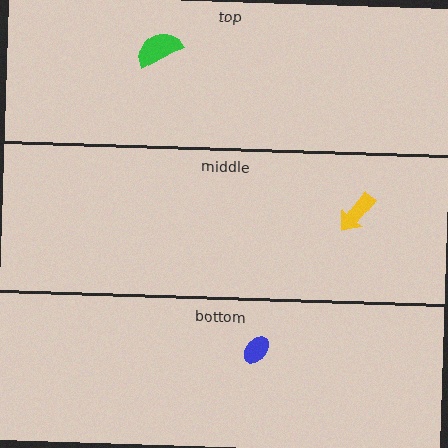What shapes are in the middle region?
The yellow arrow.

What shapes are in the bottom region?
The blue ellipse.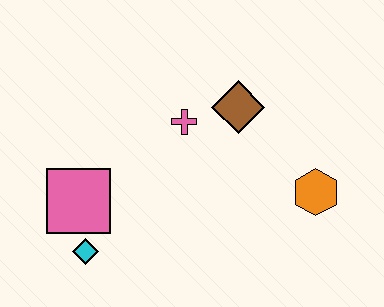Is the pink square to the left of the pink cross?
Yes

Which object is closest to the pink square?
The cyan diamond is closest to the pink square.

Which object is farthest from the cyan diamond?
The orange hexagon is farthest from the cyan diamond.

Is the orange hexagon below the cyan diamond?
No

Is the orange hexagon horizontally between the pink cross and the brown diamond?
No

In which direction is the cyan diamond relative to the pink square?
The cyan diamond is below the pink square.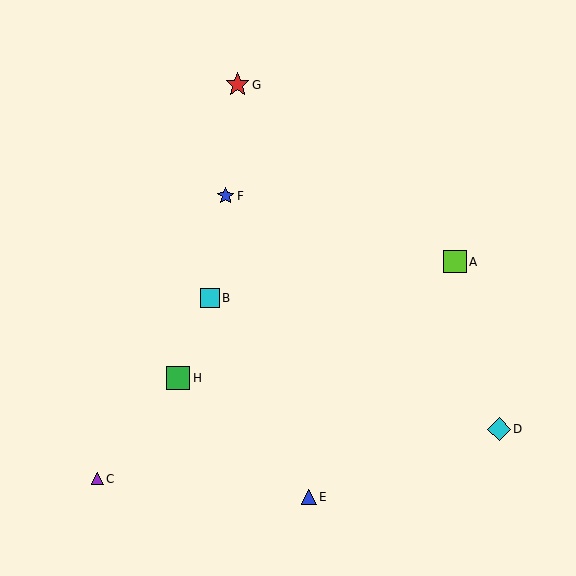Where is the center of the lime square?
The center of the lime square is at (455, 262).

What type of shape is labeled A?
Shape A is a lime square.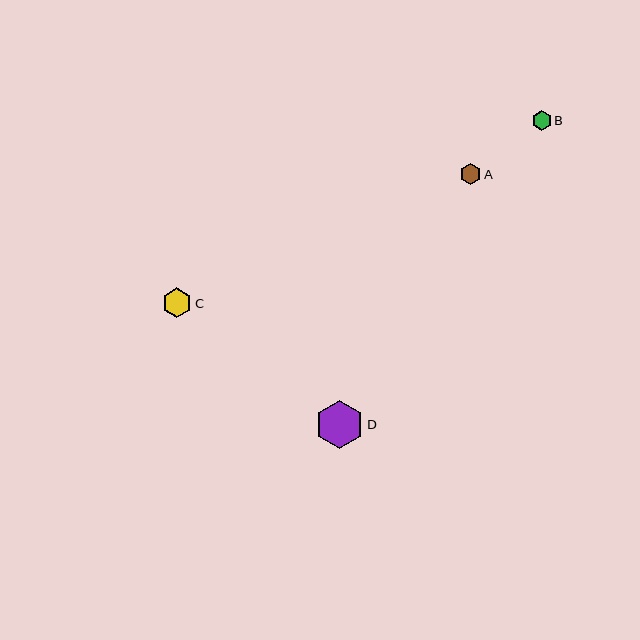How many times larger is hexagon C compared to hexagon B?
Hexagon C is approximately 1.5 times the size of hexagon B.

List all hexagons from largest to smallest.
From largest to smallest: D, C, A, B.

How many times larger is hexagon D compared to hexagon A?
Hexagon D is approximately 2.3 times the size of hexagon A.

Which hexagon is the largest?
Hexagon D is the largest with a size of approximately 48 pixels.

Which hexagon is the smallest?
Hexagon B is the smallest with a size of approximately 20 pixels.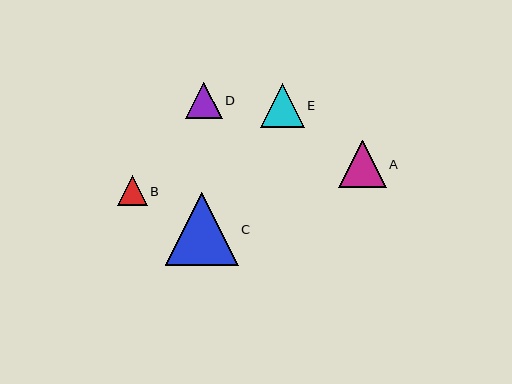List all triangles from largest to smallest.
From largest to smallest: C, A, E, D, B.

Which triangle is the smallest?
Triangle B is the smallest with a size of approximately 30 pixels.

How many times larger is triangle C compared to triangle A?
Triangle C is approximately 1.5 times the size of triangle A.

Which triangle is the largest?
Triangle C is the largest with a size of approximately 73 pixels.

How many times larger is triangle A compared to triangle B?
Triangle A is approximately 1.6 times the size of triangle B.